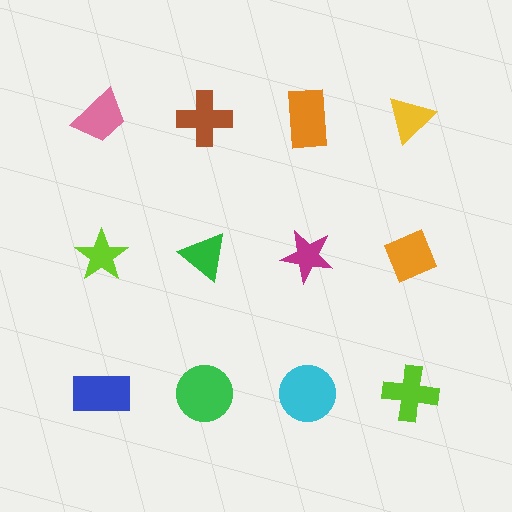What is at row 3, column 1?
A blue rectangle.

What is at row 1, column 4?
A yellow triangle.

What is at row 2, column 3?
A magenta star.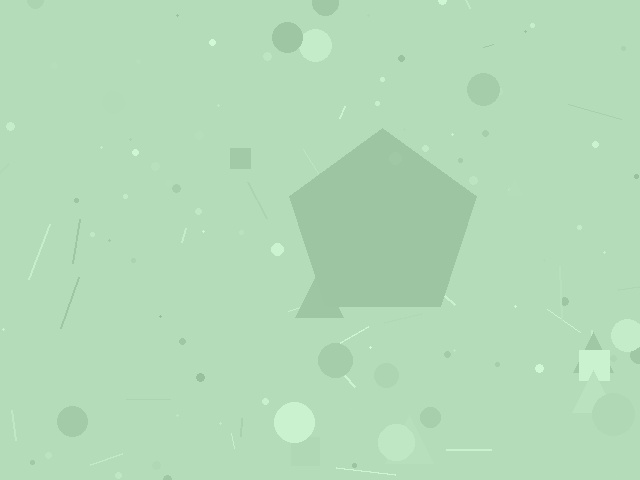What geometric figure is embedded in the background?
A pentagon is embedded in the background.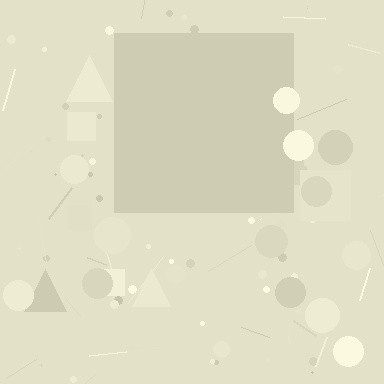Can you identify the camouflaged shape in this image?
The camouflaged shape is a square.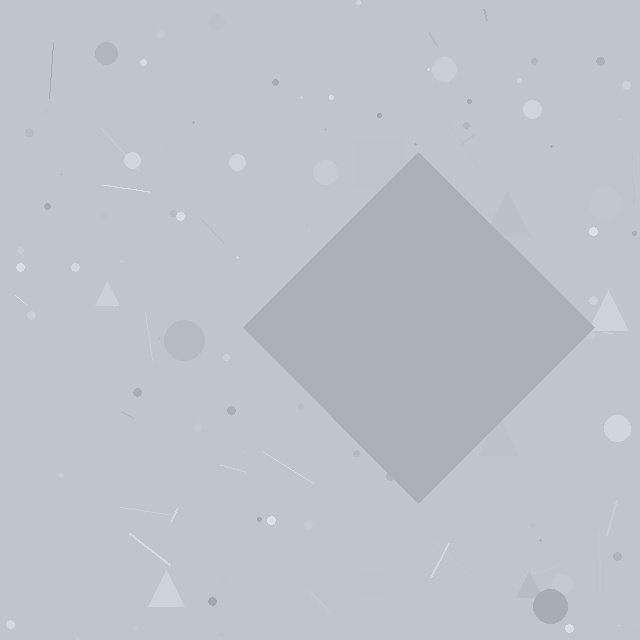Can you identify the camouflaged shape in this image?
The camouflaged shape is a diamond.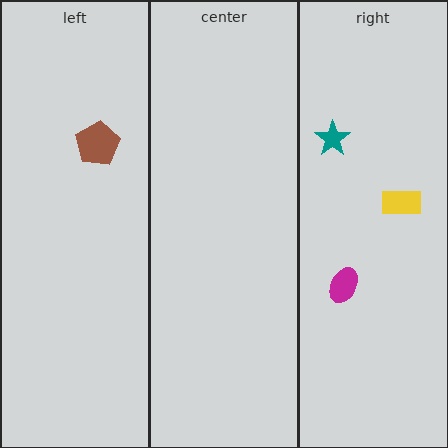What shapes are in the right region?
The magenta ellipse, the teal star, the yellow rectangle.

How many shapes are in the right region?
3.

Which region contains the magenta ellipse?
The right region.